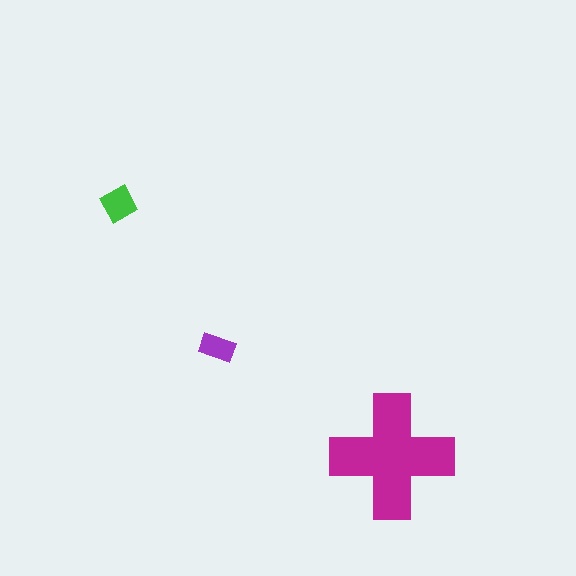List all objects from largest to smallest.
The magenta cross, the green square, the purple rectangle.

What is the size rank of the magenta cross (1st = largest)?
1st.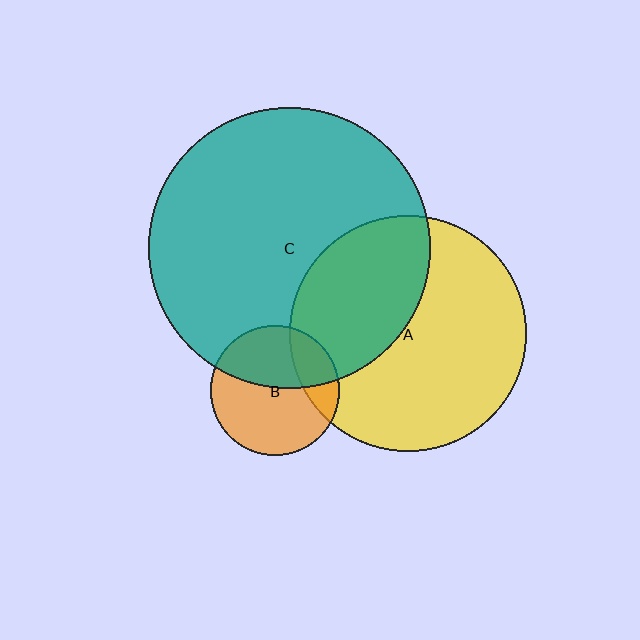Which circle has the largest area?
Circle C (teal).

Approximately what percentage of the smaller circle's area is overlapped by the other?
Approximately 40%.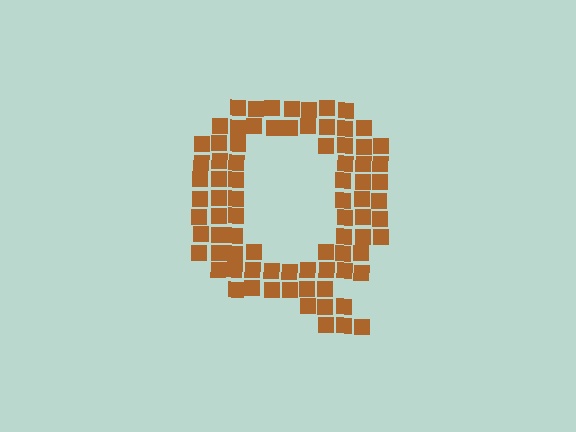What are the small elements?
The small elements are squares.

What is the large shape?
The large shape is the letter Q.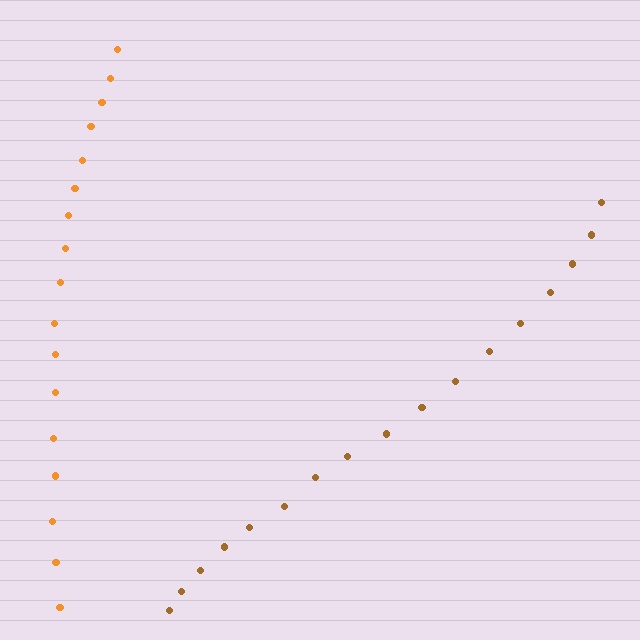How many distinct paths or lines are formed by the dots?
There are 2 distinct paths.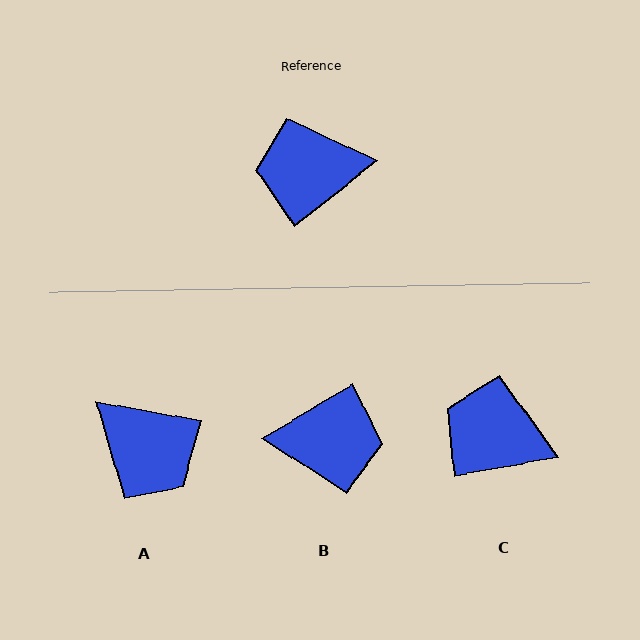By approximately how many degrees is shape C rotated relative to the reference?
Approximately 29 degrees clockwise.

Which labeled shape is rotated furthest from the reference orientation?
B, about 173 degrees away.